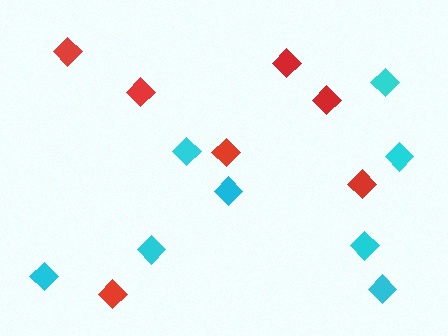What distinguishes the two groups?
There are 2 groups: one group of red diamonds (7) and one group of cyan diamonds (8).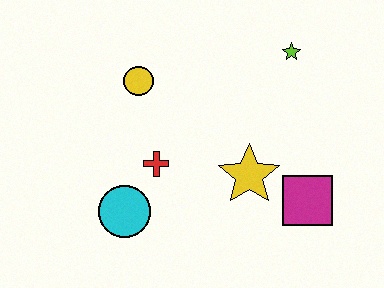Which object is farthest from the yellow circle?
The magenta square is farthest from the yellow circle.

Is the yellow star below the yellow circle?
Yes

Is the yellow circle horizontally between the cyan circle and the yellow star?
Yes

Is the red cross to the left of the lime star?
Yes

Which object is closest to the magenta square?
The yellow star is closest to the magenta square.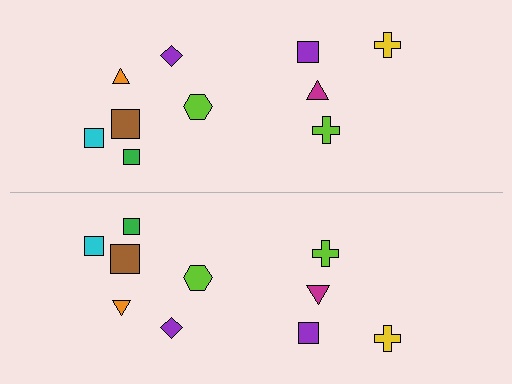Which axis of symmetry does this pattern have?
The pattern has a horizontal axis of symmetry running through the center of the image.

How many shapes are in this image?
There are 20 shapes in this image.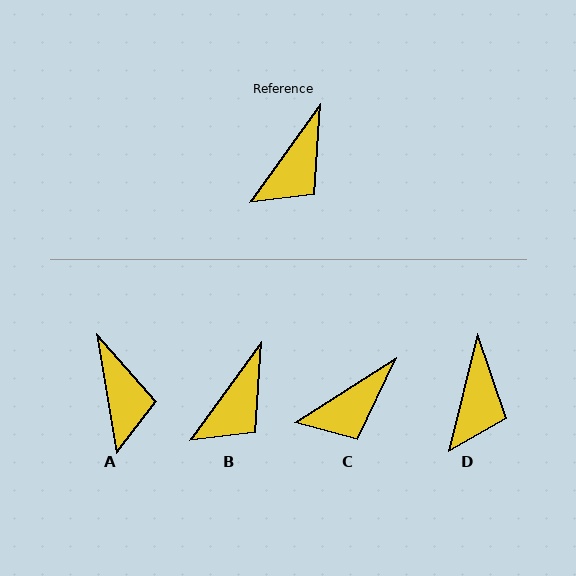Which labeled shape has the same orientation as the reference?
B.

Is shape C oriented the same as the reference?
No, it is off by about 22 degrees.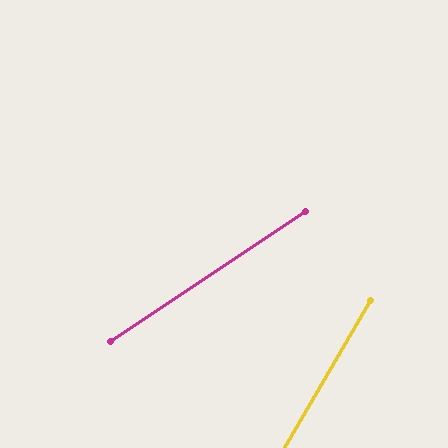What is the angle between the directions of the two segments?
Approximately 26 degrees.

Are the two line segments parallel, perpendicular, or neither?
Neither parallel nor perpendicular — they differ by about 26°.